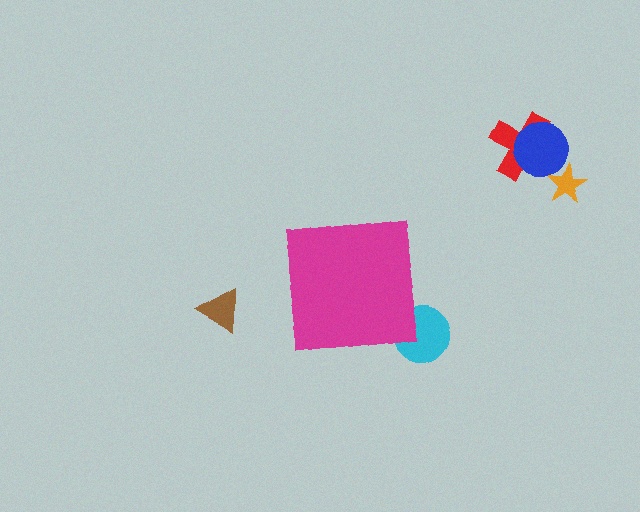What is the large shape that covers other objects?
A magenta square.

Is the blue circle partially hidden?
No, the blue circle is fully visible.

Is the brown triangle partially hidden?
No, the brown triangle is fully visible.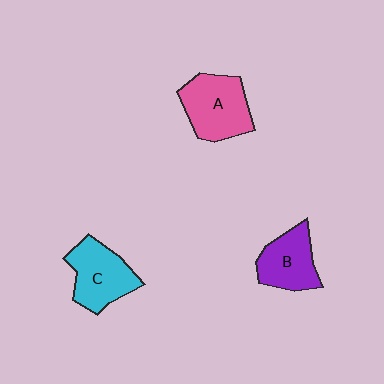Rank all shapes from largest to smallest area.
From largest to smallest: A (pink), C (cyan), B (purple).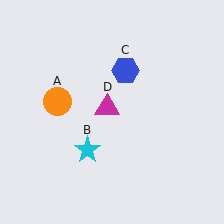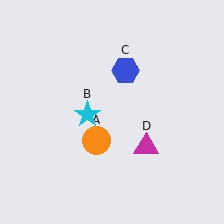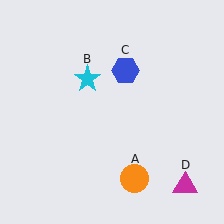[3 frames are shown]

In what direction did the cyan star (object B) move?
The cyan star (object B) moved up.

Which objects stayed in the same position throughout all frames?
Blue hexagon (object C) remained stationary.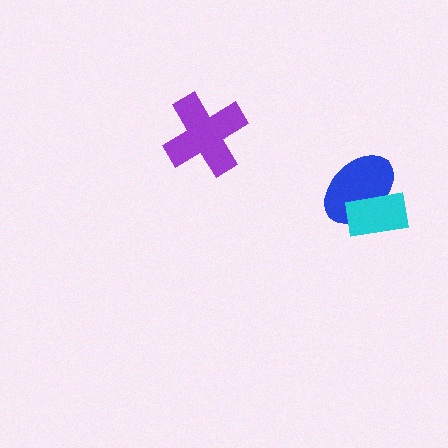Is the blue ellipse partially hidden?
Yes, it is partially covered by another shape.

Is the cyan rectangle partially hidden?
No, no other shape covers it.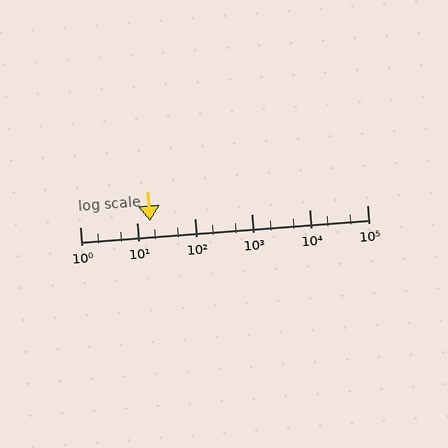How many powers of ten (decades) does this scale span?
The scale spans 5 decades, from 1 to 100000.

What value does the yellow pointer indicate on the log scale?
The pointer indicates approximately 17.